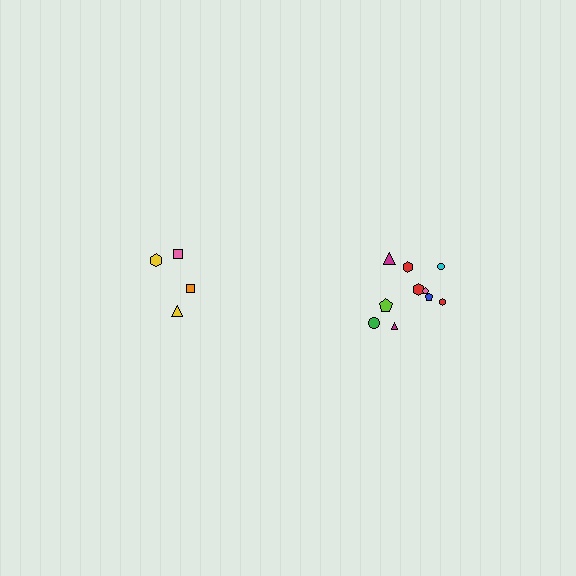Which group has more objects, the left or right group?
The right group.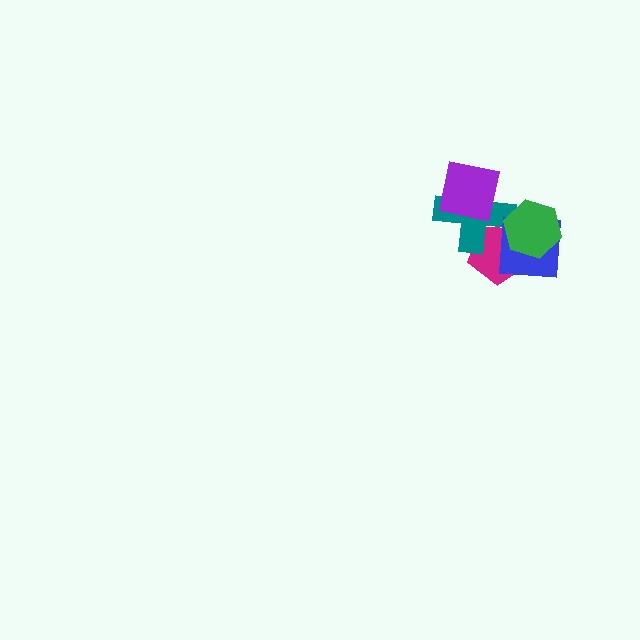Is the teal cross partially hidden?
Yes, it is partially covered by another shape.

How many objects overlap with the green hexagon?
3 objects overlap with the green hexagon.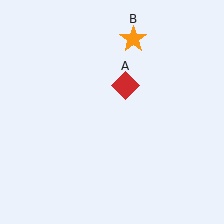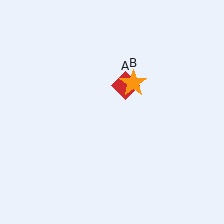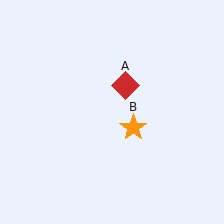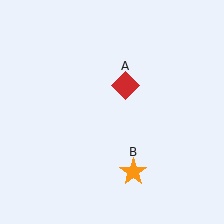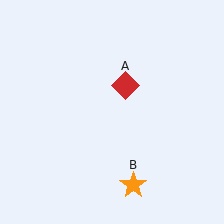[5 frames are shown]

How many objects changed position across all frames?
1 object changed position: orange star (object B).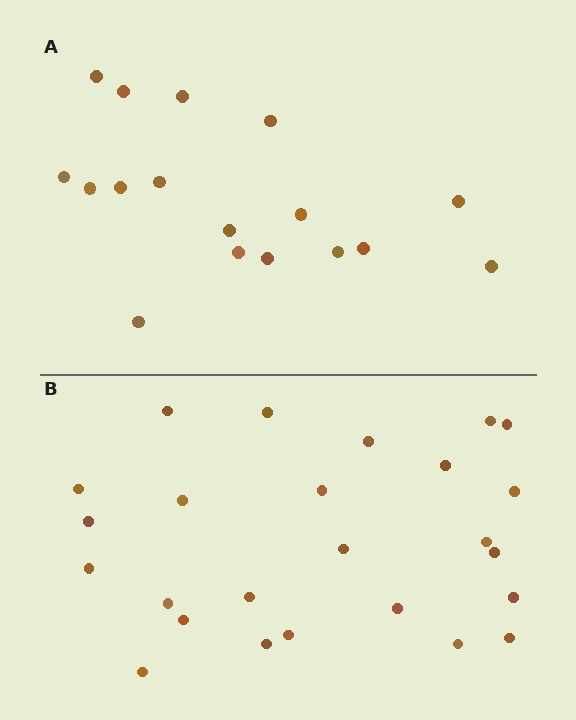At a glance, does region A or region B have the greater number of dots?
Region B (the bottom region) has more dots.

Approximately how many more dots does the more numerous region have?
Region B has roughly 8 or so more dots than region A.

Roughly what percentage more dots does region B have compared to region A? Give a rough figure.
About 45% more.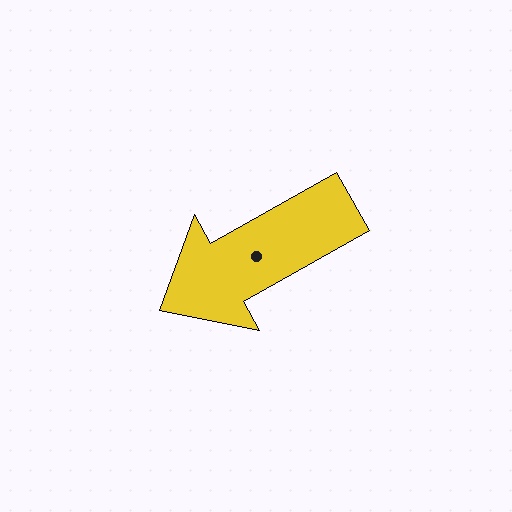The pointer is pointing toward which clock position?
Roughly 8 o'clock.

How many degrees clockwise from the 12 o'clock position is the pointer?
Approximately 241 degrees.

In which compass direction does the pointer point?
Southwest.